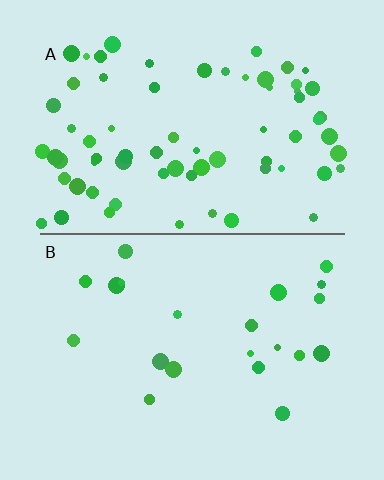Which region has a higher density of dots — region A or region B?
A (the top).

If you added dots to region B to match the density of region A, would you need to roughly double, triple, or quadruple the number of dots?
Approximately triple.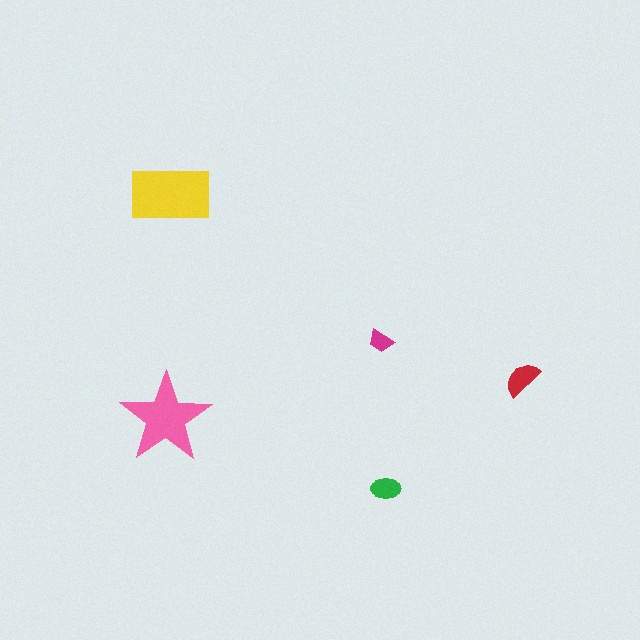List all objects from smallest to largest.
The magenta trapezoid, the green ellipse, the red semicircle, the pink star, the yellow rectangle.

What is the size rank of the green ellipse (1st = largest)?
4th.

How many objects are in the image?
There are 5 objects in the image.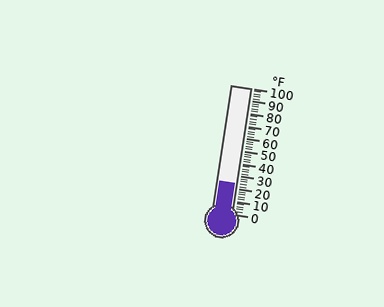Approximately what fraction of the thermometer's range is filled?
The thermometer is filled to approximately 25% of its range.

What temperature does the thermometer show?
The thermometer shows approximately 24°F.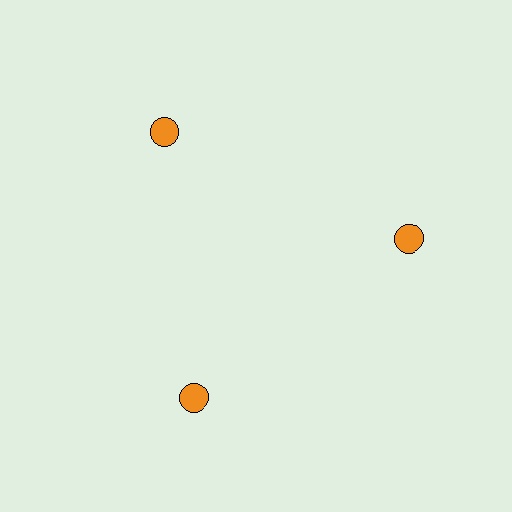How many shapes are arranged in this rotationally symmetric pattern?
There are 3 shapes, arranged in 3 groups of 1.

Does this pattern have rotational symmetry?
Yes, this pattern has 3-fold rotational symmetry. It looks the same after rotating 120 degrees around the center.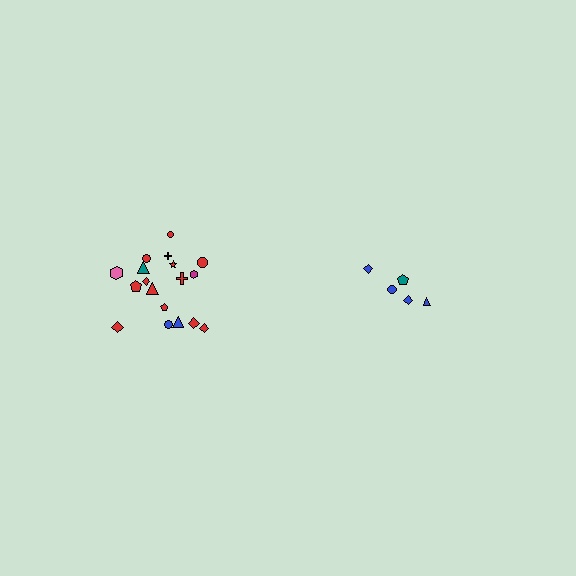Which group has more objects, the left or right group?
The left group.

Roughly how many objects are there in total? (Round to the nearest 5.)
Roughly 25 objects in total.